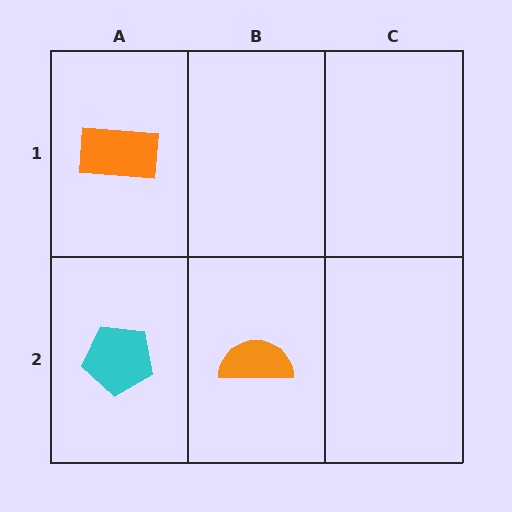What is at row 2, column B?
An orange semicircle.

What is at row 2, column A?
A cyan pentagon.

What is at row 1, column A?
An orange rectangle.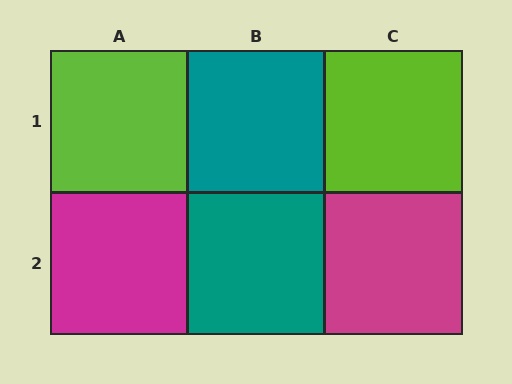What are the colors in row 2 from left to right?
Magenta, teal, magenta.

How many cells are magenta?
2 cells are magenta.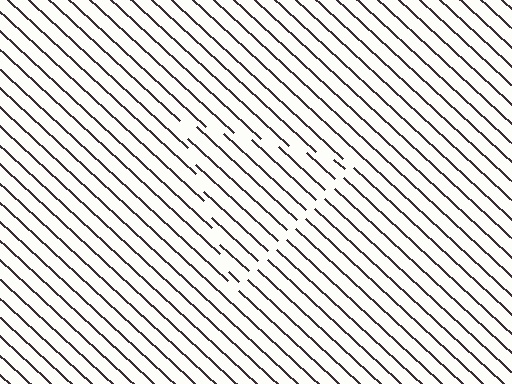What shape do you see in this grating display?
An illusory triangle. The interior of the shape contains the same grating, shifted by half a period — the contour is defined by the phase discontinuity where line-ends from the inner and outer gratings abut.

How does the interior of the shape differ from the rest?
The interior of the shape contains the same grating, shifted by half a period — the contour is defined by the phase discontinuity where line-ends from the inner and outer gratings abut.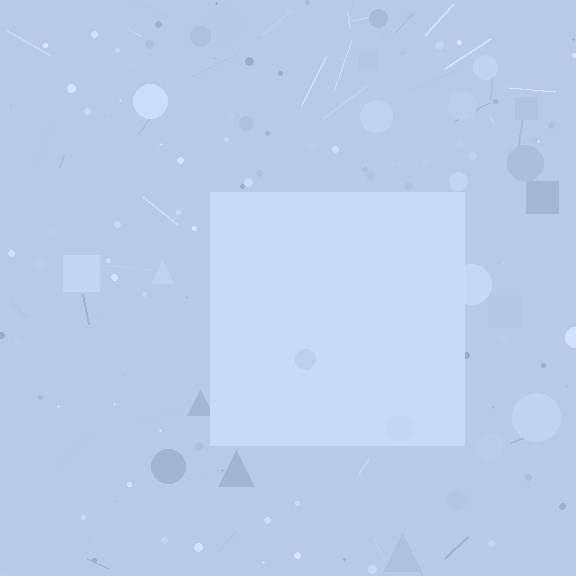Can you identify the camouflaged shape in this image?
The camouflaged shape is a square.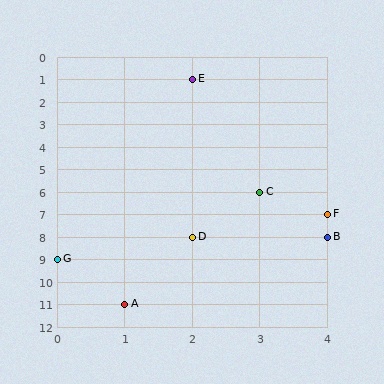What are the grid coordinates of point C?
Point C is at grid coordinates (3, 6).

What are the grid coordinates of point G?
Point G is at grid coordinates (0, 9).